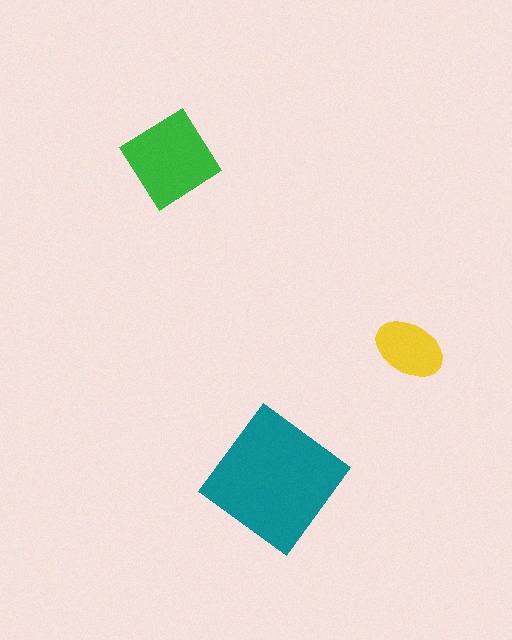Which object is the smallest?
The yellow ellipse.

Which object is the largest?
The teal diamond.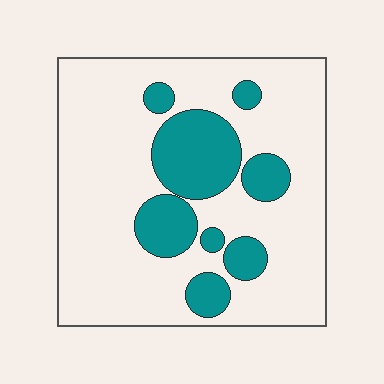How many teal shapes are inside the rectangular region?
8.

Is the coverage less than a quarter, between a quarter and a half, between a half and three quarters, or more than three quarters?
Less than a quarter.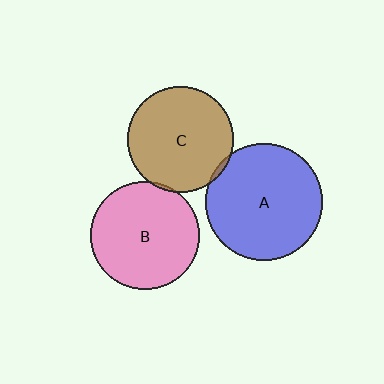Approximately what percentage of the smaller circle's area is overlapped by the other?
Approximately 5%.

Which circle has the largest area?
Circle A (blue).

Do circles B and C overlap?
Yes.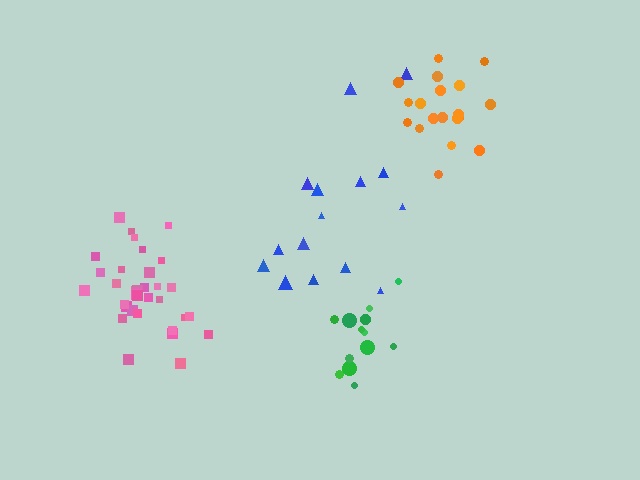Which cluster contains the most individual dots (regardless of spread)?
Pink (35).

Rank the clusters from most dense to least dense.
pink, green, orange, blue.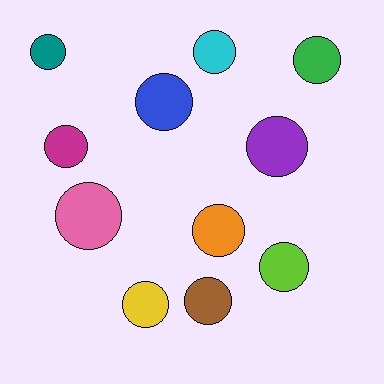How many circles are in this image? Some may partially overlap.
There are 11 circles.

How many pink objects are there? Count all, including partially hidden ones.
There is 1 pink object.